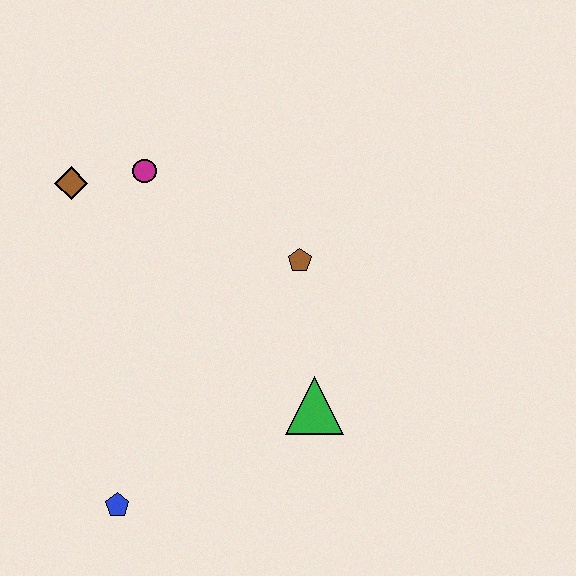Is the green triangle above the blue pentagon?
Yes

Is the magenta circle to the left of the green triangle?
Yes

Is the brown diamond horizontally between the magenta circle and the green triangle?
No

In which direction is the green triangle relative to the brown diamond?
The green triangle is to the right of the brown diamond.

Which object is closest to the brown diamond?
The magenta circle is closest to the brown diamond.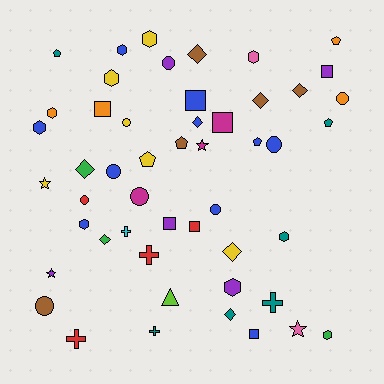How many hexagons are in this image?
There are 10 hexagons.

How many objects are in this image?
There are 50 objects.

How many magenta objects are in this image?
There are 3 magenta objects.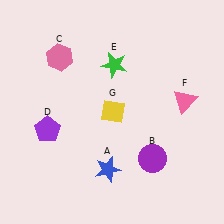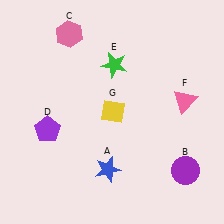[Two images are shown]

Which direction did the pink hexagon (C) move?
The pink hexagon (C) moved up.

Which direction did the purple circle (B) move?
The purple circle (B) moved right.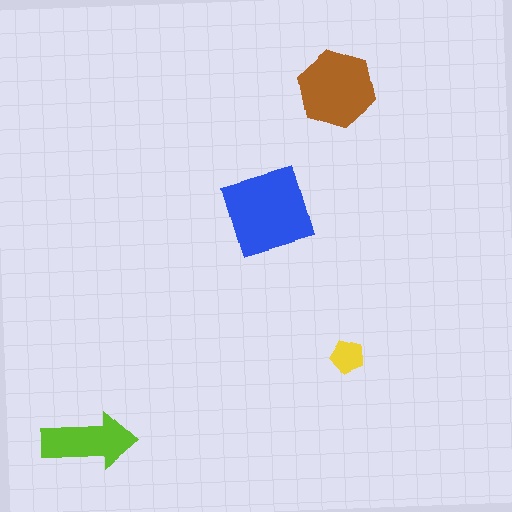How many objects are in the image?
There are 4 objects in the image.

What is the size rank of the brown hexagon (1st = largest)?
2nd.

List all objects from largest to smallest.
The blue square, the brown hexagon, the lime arrow, the yellow pentagon.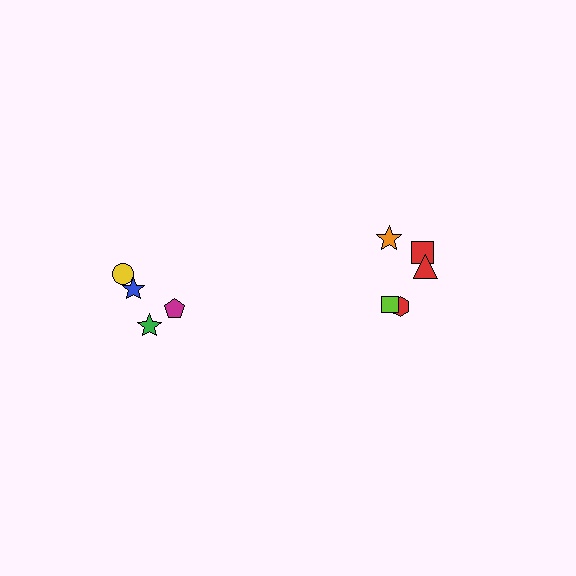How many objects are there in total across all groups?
There are 10 objects.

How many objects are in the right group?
There are 6 objects.